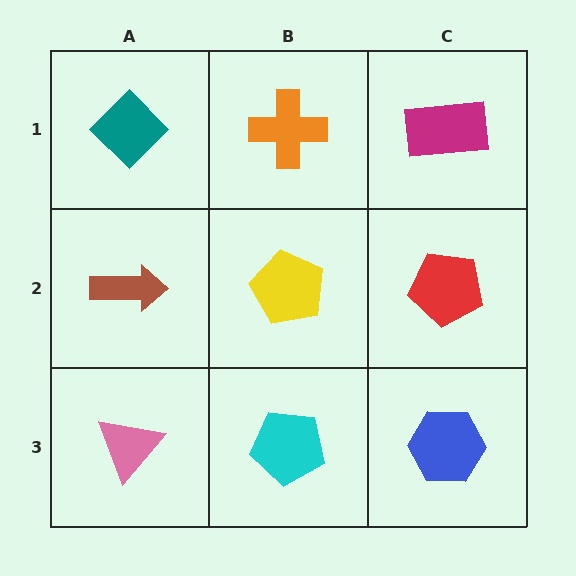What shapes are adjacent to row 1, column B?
A yellow pentagon (row 2, column B), a teal diamond (row 1, column A), a magenta rectangle (row 1, column C).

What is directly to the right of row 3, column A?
A cyan pentagon.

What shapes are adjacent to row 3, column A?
A brown arrow (row 2, column A), a cyan pentagon (row 3, column B).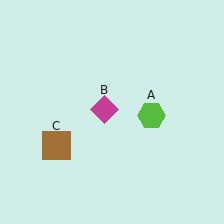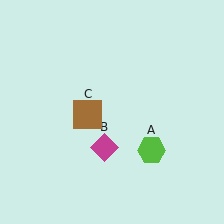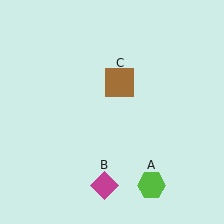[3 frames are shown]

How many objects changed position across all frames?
3 objects changed position: lime hexagon (object A), magenta diamond (object B), brown square (object C).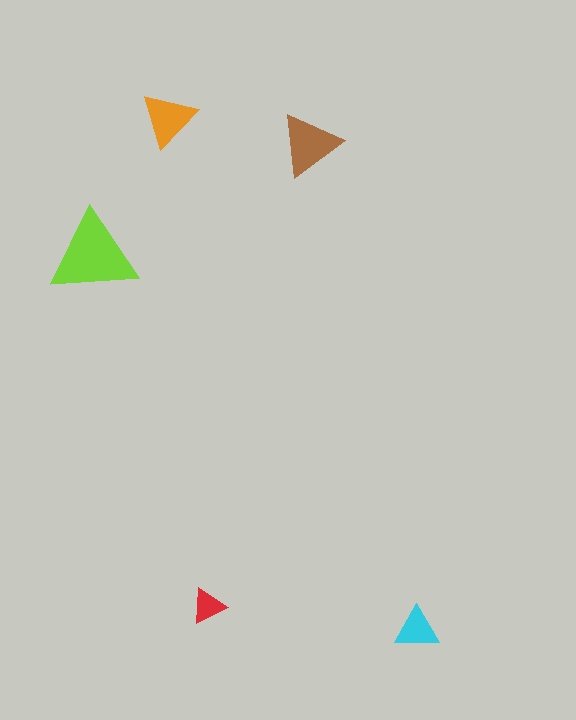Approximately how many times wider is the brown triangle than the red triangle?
About 2 times wider.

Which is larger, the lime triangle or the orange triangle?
The lime one.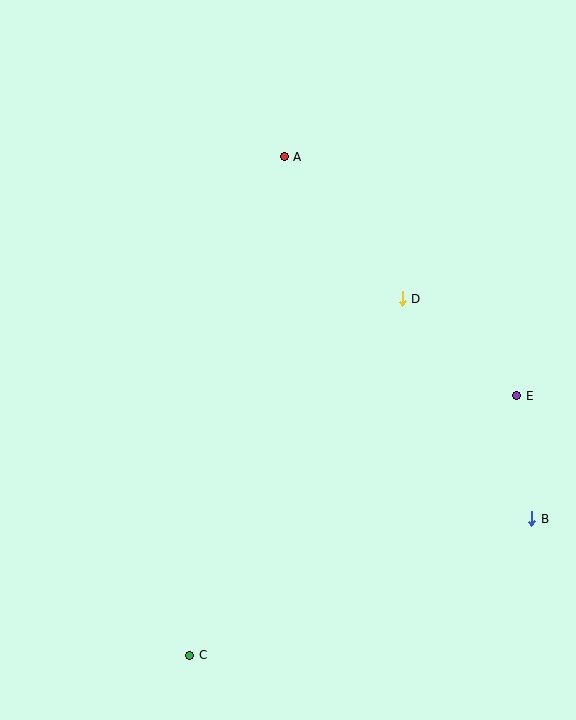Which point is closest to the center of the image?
Point D at (402, 299) is closest to the center.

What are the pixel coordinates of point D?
Point D is at (402, 299).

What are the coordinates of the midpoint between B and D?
The midpoint between B and D is at (467, 409).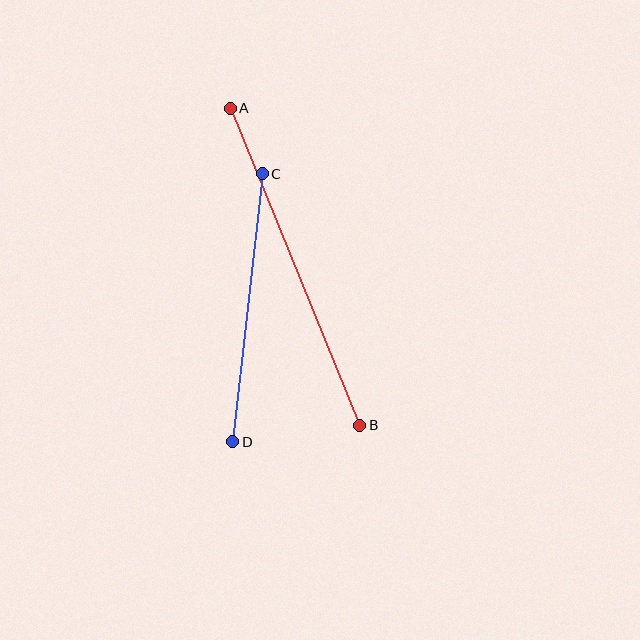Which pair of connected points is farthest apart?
Points A and B are farthest apart.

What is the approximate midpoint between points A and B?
The midpoint is at approximately (295, 267) pixels.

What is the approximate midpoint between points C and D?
The midpoint is at approximately (247, 308) pixels.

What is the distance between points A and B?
The distance is approximately 343 pixels.